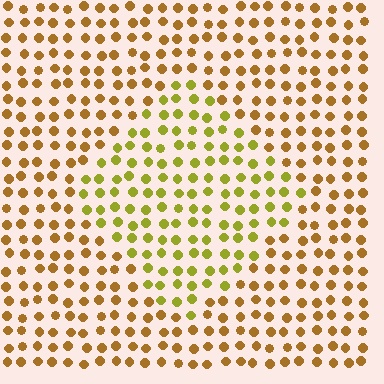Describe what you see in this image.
The image is filled with small brown elements in a uniform arrangement. A diamond-shaped region is visible where the elements are tinted to a slightly different hue, forming a subtle color boundary.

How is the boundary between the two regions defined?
The boundary is defined purely by a slight shift in hue (about 33 degrees). Spacing, size, and orientation are identical on both sides.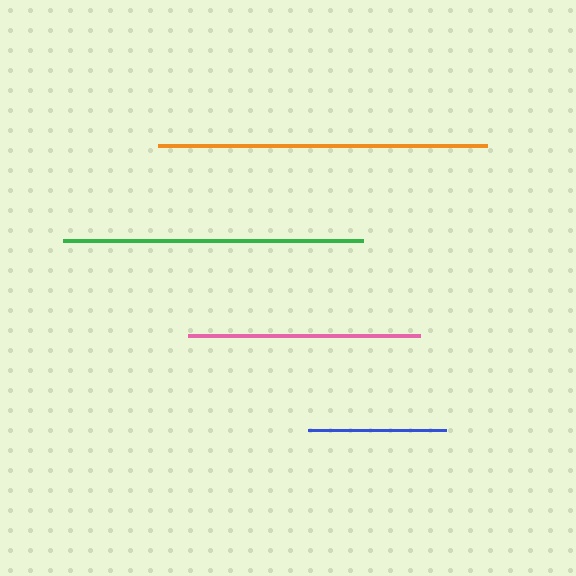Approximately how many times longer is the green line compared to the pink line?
The green line is approximately 1.3 times the length of the pink line.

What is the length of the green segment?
The green segment is approximately 300 pixels long.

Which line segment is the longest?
The orange line is the longest at approximately 329 pixels.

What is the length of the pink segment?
The pink segment is approximately 232 pixels long.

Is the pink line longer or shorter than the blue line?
The pink line is longer than the blue line.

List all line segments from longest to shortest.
From longest to shortest: orange, green, pink, blue.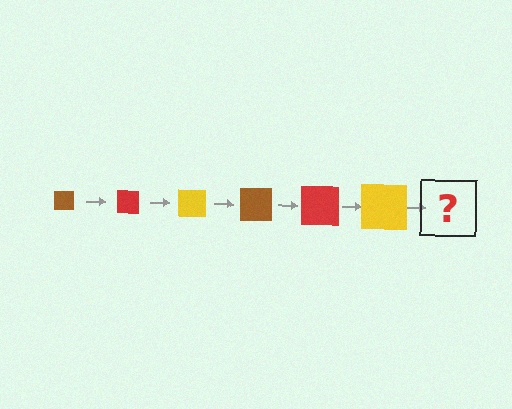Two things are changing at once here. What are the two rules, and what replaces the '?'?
The two rules are that the square grows larger each step and the color cycles through brown, red, and yellow. The '?' should be a brown square, larger than the previous one.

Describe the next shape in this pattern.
It should be a brown square, larger than the previous one.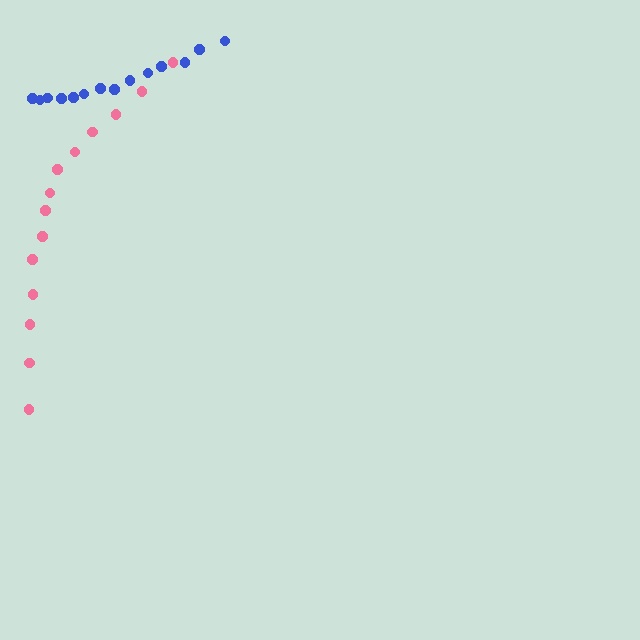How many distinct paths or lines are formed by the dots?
There are 2 distinct paths.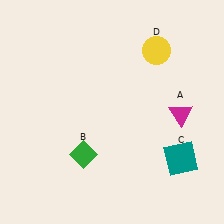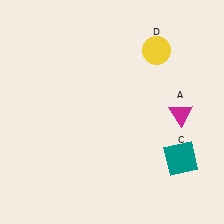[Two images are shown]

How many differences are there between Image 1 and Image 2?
There is 1 difference between the two images.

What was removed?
The green diamond (B) was removed in Image 2.